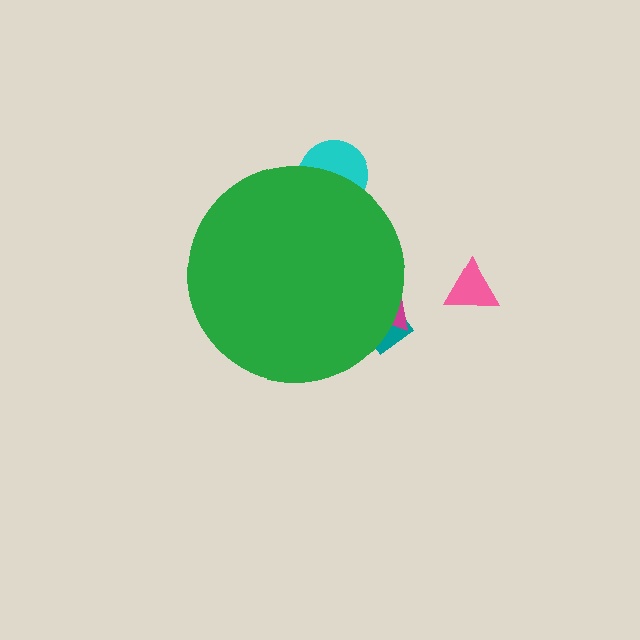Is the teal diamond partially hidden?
Yes, the teal diamond is partially hidden behind the green circle.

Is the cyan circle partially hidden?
Yes, the cyan circle is partially hidden behind the green circle.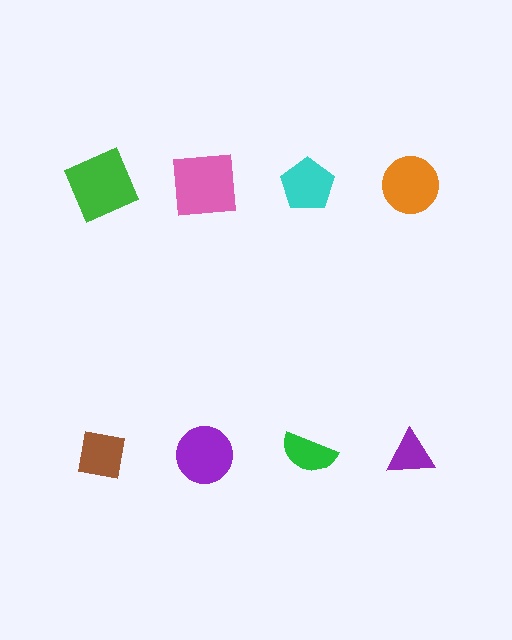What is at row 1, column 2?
A pink square.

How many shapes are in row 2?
4 shapes.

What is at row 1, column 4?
An orange circle.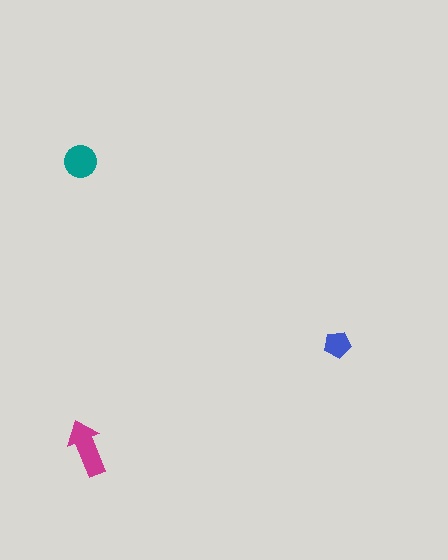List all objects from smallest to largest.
The blue pentagon, the teal circle, the magenta arrow.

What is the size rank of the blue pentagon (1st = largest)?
3rd.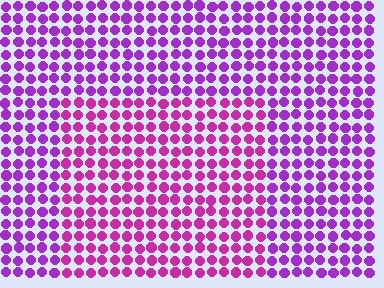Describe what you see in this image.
The image is filled with small purple elements in a uniform arrangement. A rectangle-shaped region is visible where the elements are tinted to a slightly different hue, forming a subtle color boundary.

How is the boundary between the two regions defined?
The boundary is defined purely by a slight shift in hue (about 28 degrees). Spacing, size, and orientation are identical on both sides.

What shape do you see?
I see a rectangle.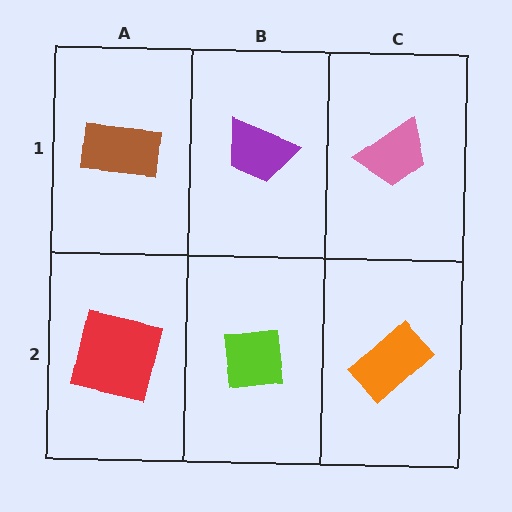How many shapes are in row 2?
3 shapes.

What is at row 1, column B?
A purple trapezoid.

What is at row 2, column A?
A red square.